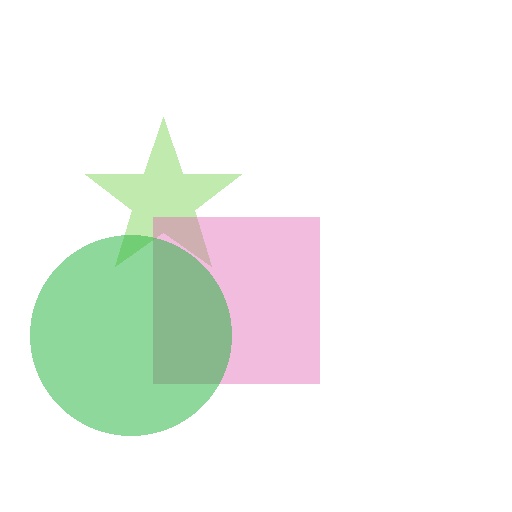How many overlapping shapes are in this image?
There are 3 overlapping shapes in the image.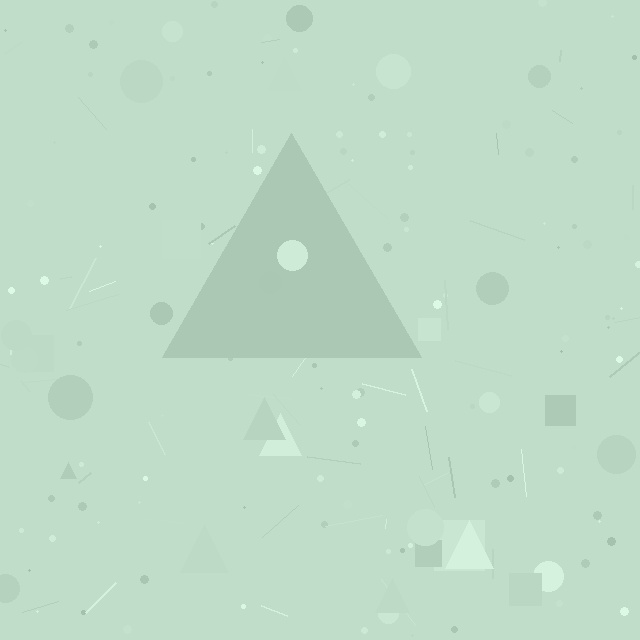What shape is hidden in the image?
A triangle is hidden in the image.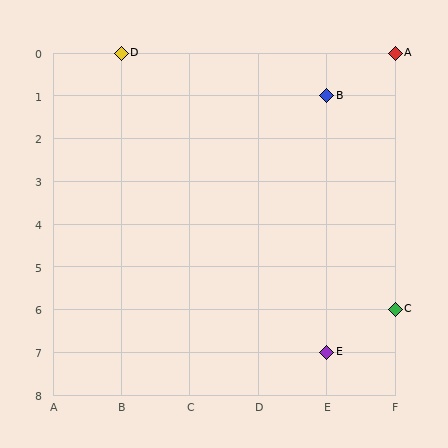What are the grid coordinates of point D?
Point D is at grid coordinates (B, 0).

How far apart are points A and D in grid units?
Points A and D are 4 columns apart.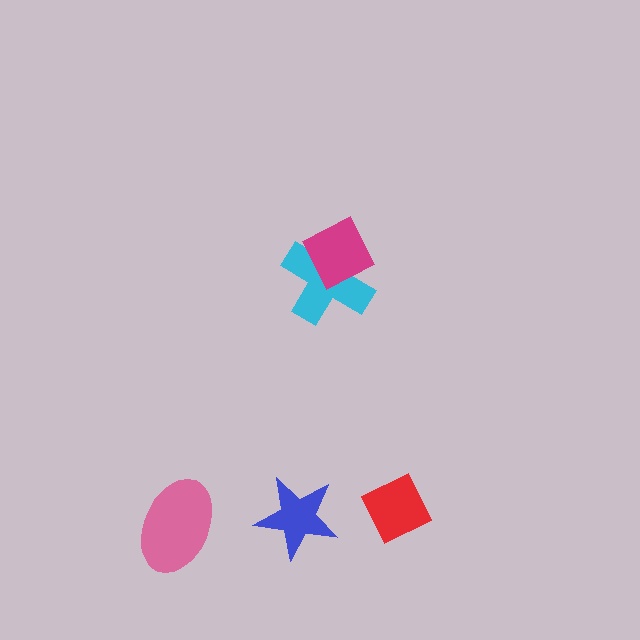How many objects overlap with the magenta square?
1 object overlaps with the magenta square.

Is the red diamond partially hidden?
No, no other shape covers it.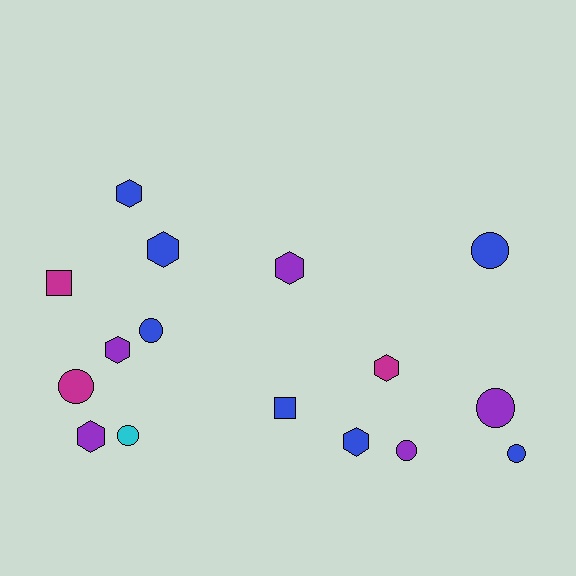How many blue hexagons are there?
There are 3 blue hexagons.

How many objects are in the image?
There are 16 objects.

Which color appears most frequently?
Blue, with 7 objects.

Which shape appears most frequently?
Hexagon, with 7 objects.